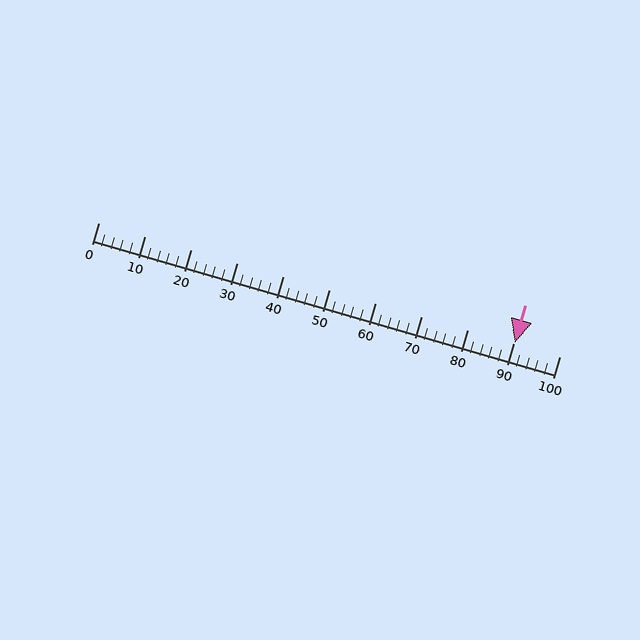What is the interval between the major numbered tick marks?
The major tick marks are spaced 10 units apart.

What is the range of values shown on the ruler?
The ruler shows values from 0 to 100.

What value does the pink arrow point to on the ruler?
The pink arrow points to approximately 90.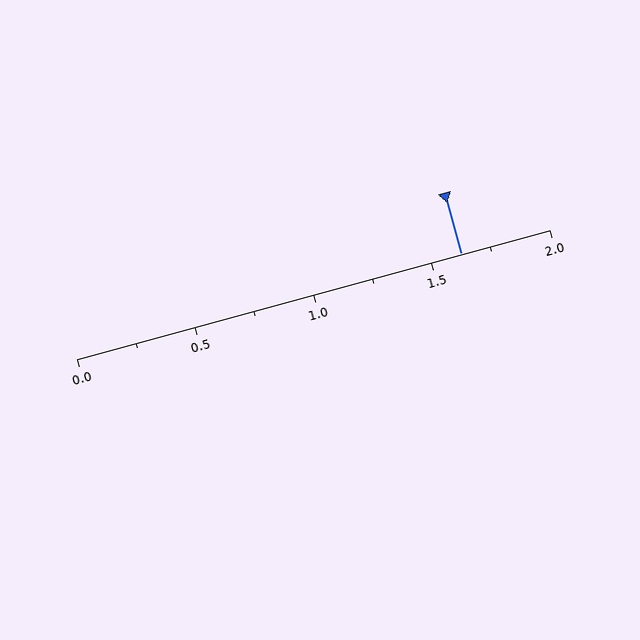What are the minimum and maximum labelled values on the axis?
The axis runs from 0.0 to 2.0.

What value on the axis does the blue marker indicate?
The marker indicates approximately 1.62.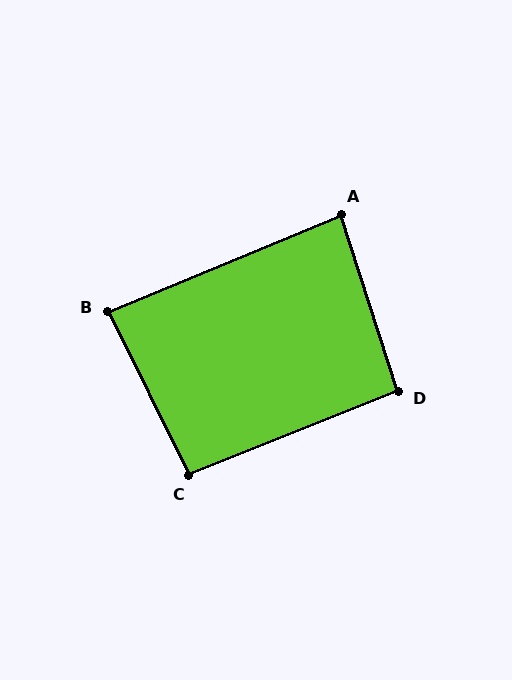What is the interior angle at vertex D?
Approximately 94 degrees (approximately right).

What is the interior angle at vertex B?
Approximately 86 degrees (approximately right).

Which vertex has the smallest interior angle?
A, at approximately 85 degrees.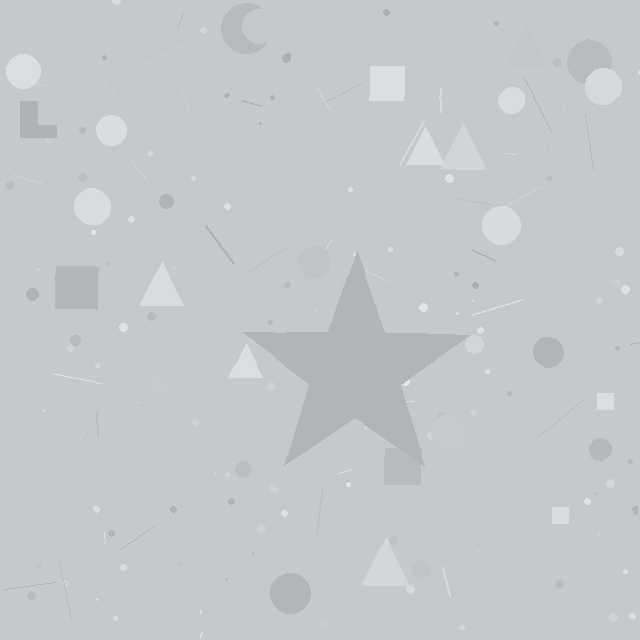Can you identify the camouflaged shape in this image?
The camouflaged shape is a star.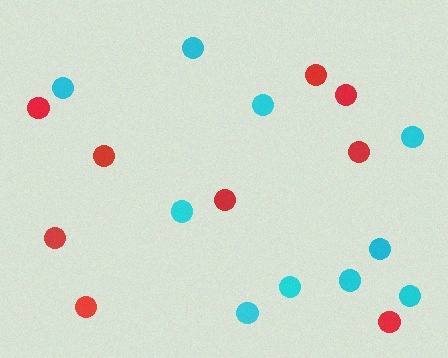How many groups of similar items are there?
There are 2 groups: one group of red circles (9) and one group of cyan circles (10).